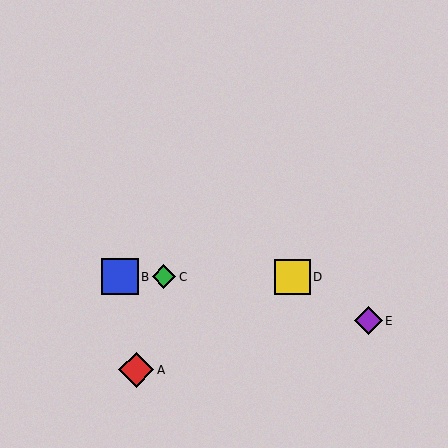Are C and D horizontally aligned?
Yes, both are at y≈277.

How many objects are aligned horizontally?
3 objects (B, C, D) are aligned horizontally.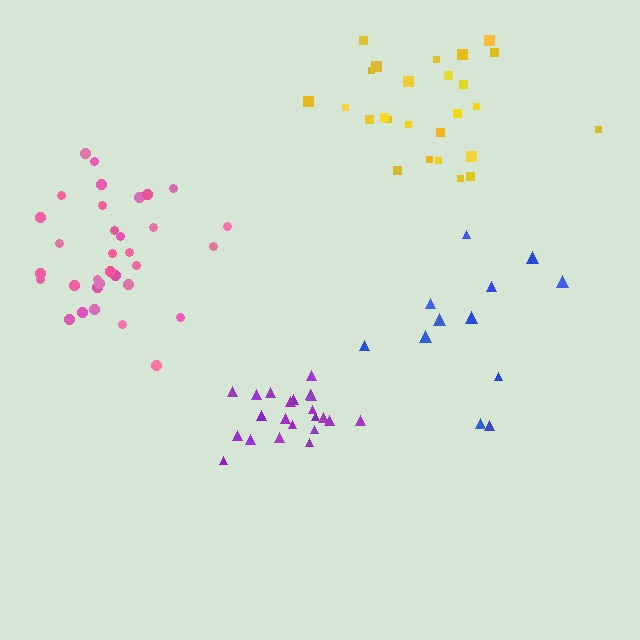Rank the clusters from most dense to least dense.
purple, yellow, pink, blue.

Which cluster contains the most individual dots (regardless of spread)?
Pink (33).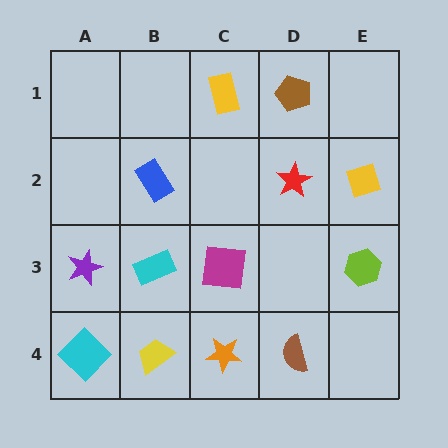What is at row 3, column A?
A purple star.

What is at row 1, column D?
A brown pentagon.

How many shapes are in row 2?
3 shapes.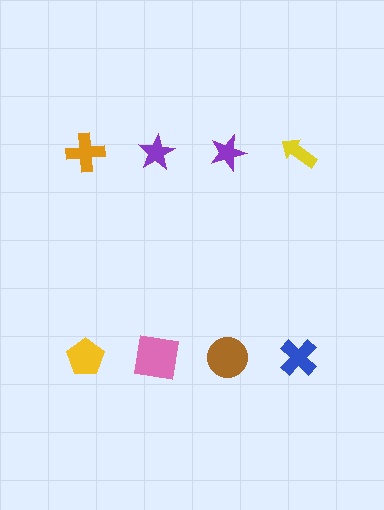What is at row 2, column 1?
A yellow pentagon.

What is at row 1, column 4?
A yellow arrow.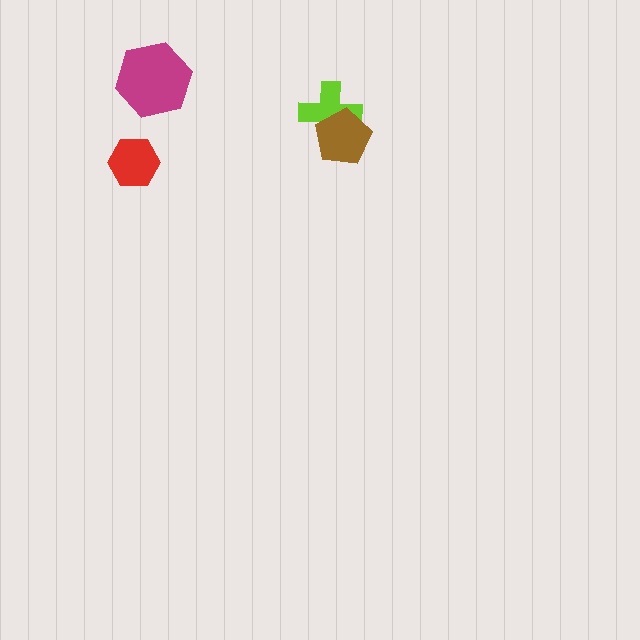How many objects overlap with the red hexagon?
0 objects overlap with the red hexagon.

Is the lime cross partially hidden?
Yes, it is partially covered by another shape.